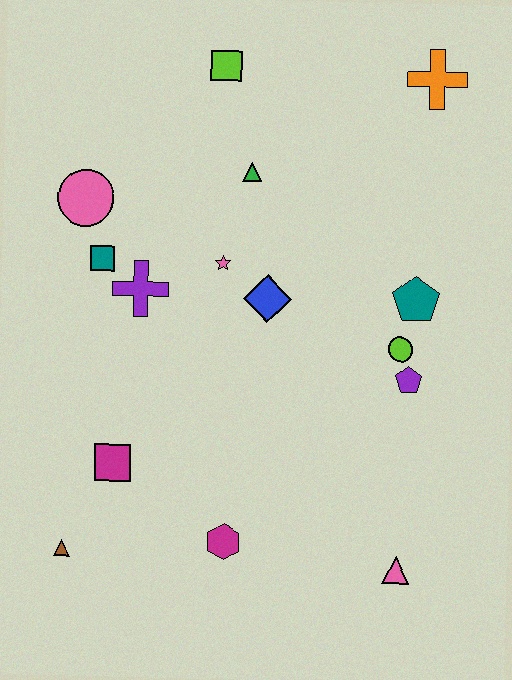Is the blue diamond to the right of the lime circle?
No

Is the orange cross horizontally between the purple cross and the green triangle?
No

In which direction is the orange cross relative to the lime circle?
The orange cross is above the lime circle.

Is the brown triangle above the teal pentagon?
No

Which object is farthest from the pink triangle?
The lime square is farthest from the pink triangle.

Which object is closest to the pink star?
The blue diamond is closest to the pink star.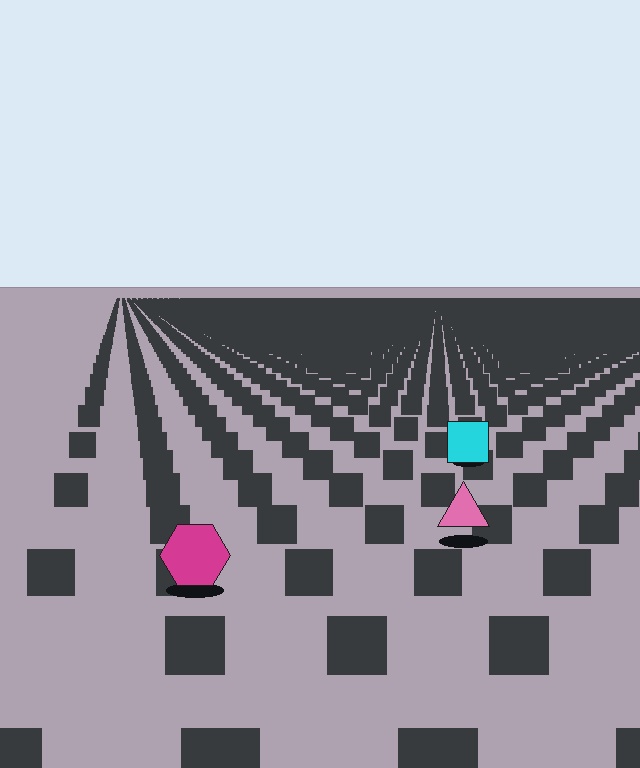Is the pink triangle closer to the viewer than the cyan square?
Yes. The pink triangle is closer — you can tell from the texture gradient: the ground texture is coarser near it.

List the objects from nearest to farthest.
From nearest to farthest: the magenta hexagon, the pink triangle, the cyan square.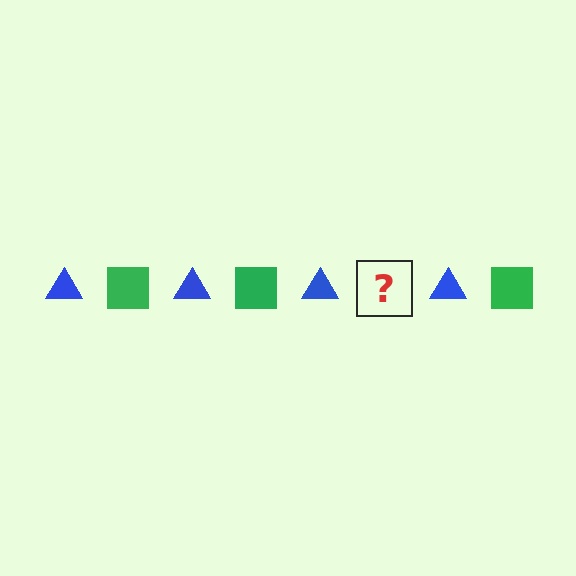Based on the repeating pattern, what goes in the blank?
The blank should be a green square.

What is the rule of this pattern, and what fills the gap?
The rule is that the pattern alternates between blue triangle and green square. The gap should be filled with a green square.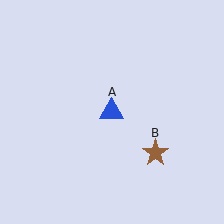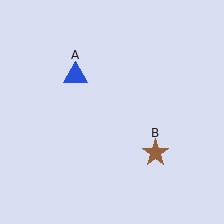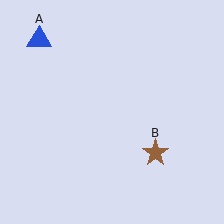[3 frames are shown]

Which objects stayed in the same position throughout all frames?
Brown star (object B) remained stationary.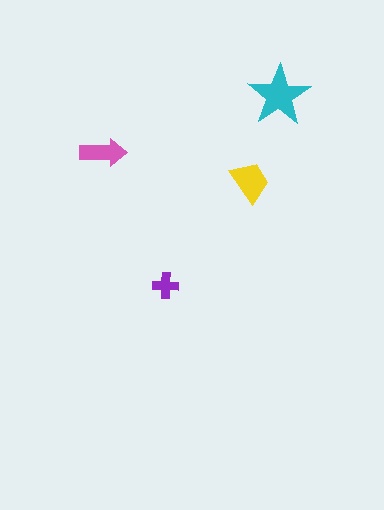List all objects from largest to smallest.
The cyan star, the yellow trapezoid, the pink arrow, the purple cross.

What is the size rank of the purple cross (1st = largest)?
4th.